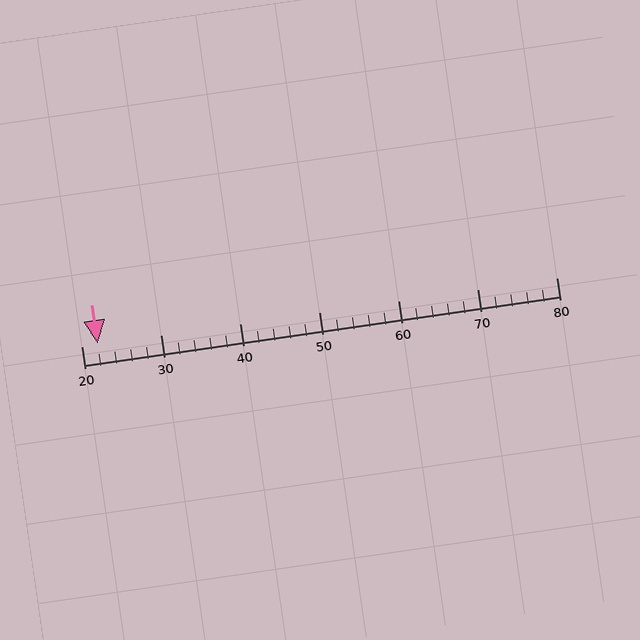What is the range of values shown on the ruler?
The ruler shows values from 20 to 80.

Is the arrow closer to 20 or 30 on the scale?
The arrow is closer to 20.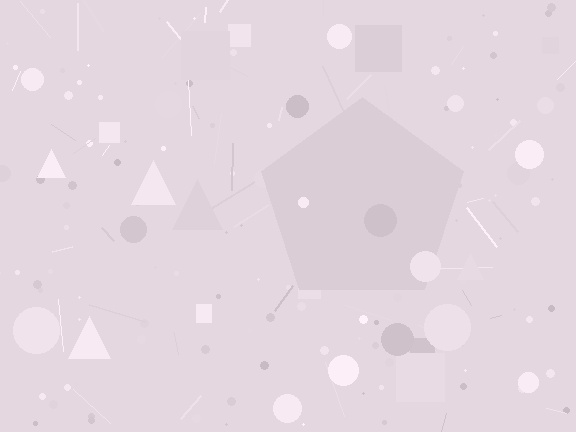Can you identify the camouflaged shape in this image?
The camouflaged shape is a pentagon.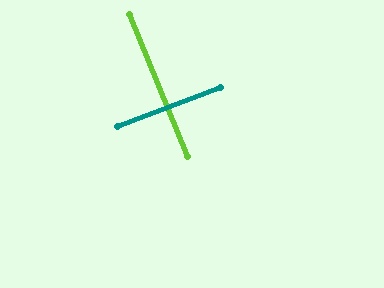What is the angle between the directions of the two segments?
Approximately 88 degrees.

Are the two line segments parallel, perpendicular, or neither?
Perpendicular — they meet at approximately 88°.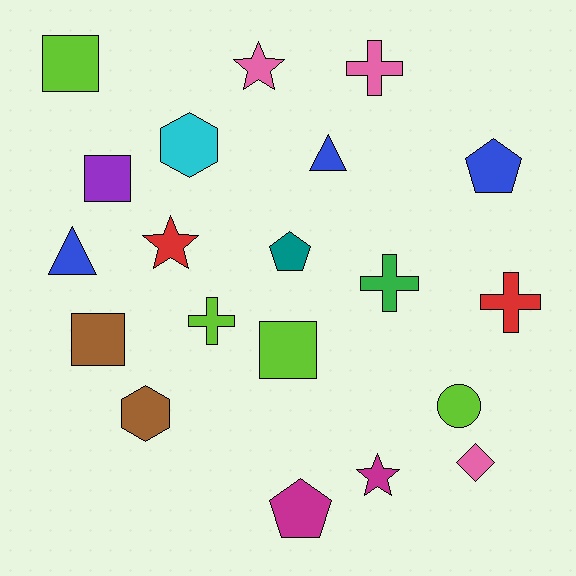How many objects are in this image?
There are 20 objects.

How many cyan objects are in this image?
There is 1 cyan object.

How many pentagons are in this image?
There are 3 pentagons.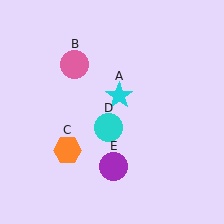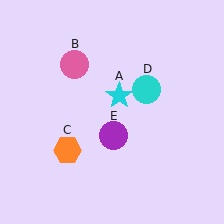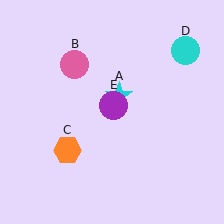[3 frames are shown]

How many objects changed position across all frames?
2 objects changed position: cyan circle (object D), purple circle (object E).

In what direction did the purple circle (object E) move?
The purple circle (object E) moved up.